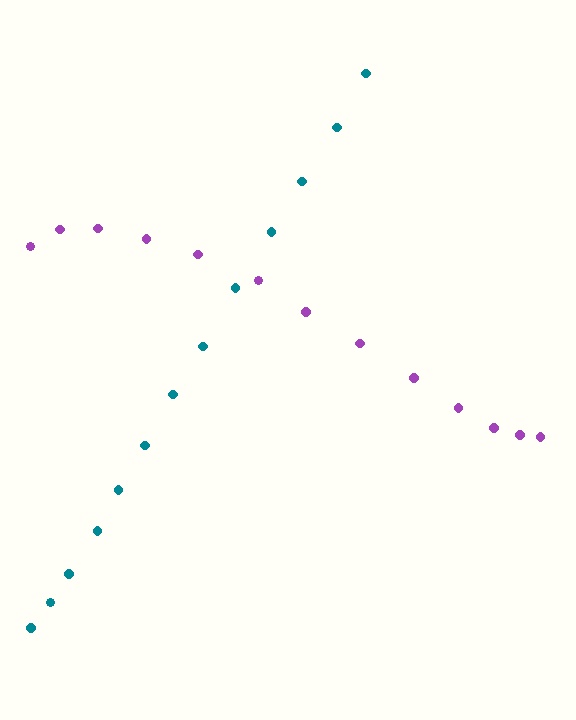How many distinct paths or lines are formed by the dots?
There are 2 distinct paths.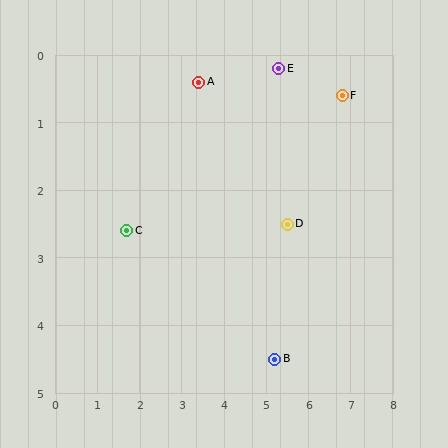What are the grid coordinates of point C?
Point C is at approximately (1.7, 2.6).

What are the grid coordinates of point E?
Point E is at approximately (5.3, 0.2).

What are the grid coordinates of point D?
Point D is at approximately (5.5, 2.5).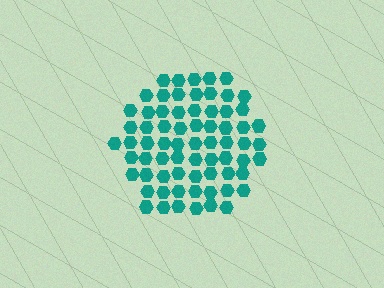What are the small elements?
The small elements are hexagons.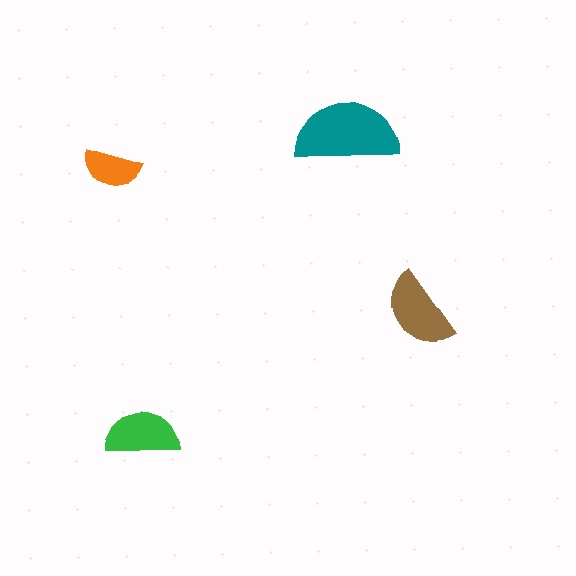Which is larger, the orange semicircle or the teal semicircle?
The teal one.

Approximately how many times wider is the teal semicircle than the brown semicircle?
About 1.5 times wider.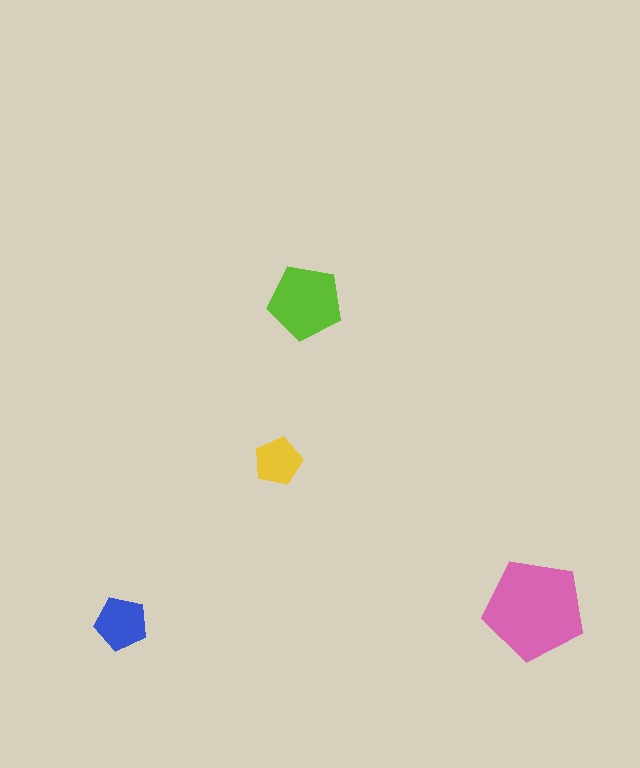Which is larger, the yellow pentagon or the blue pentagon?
The blue one.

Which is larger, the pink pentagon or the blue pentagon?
The pink one.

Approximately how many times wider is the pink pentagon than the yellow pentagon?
About 2 times wider.